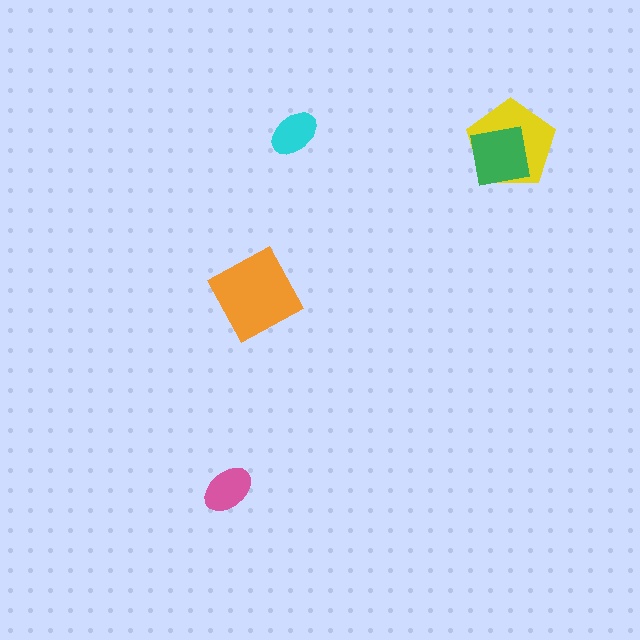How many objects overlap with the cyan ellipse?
0 objects overlap with the cyan ellipse.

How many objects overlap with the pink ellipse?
0 objects overlap with the pink ellipse.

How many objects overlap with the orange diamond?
0 objects overlap with the orange diamond.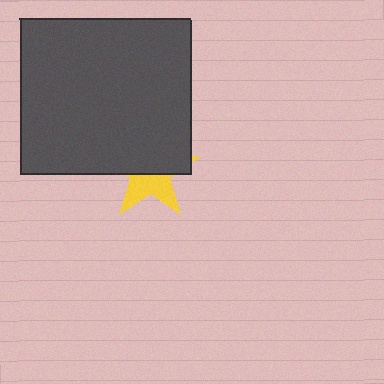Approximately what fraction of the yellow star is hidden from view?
Roughly 58% of the yellow star is hidden behind the dark gray rectangle.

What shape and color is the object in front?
The object in front is a dark gray rectangle.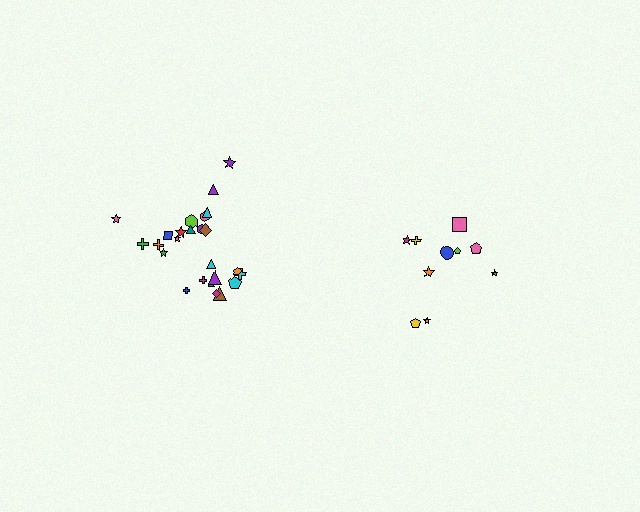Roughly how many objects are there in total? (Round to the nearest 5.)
Roughly 35 objects in total.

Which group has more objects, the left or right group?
The left group.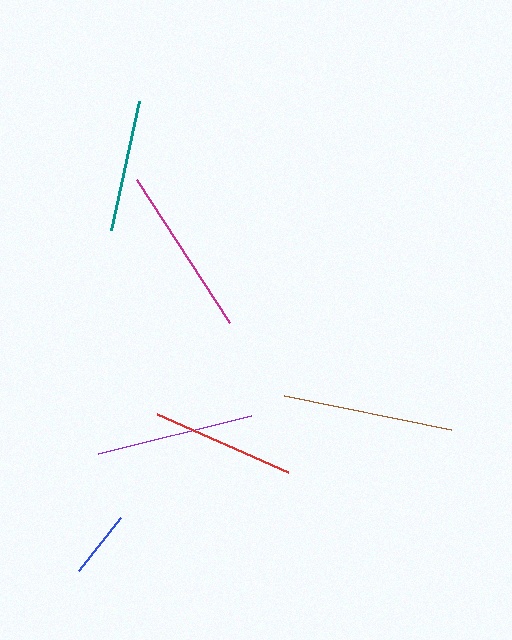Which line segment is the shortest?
The blue line is the shortest at approximately 68 pixels.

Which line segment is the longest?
The magenta line is the longest at approximately 171 pixels.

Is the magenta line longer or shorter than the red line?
The magenta line is longer than the red line.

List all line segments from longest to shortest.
From longest to shortest: magenta, brown, purple, red, teal, blue.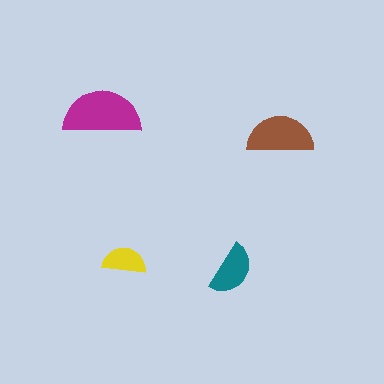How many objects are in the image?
There are 4 objects in the image.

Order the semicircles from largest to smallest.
the magenta one, the brown one, the teal one, the yellow one.